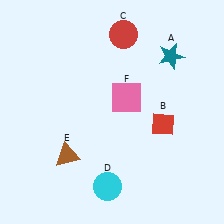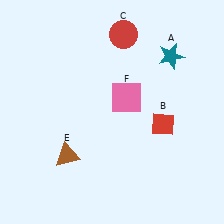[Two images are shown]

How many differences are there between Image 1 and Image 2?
There is 1 difference between the two images.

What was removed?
The cyan circle (D) was removed in Image 2.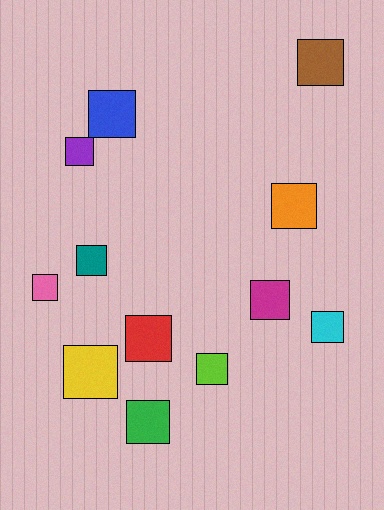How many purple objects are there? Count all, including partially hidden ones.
There is 1 purple object.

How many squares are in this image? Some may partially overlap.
There are 12 squares.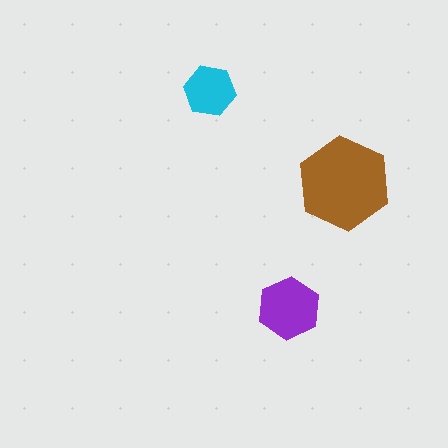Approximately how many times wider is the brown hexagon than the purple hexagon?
About 1.5 times wider.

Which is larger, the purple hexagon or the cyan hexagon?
The purple one.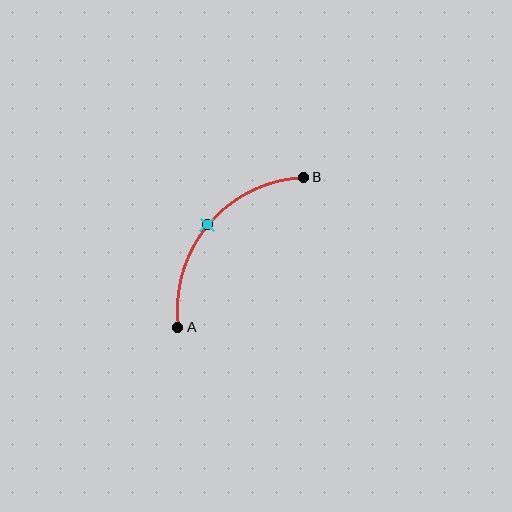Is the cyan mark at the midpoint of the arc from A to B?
Yes. The cyan mark lies on the arc at equal arc-length from both A and B — it is the arc midpoint.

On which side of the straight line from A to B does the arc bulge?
The arc bulges above and to the left of the straight line connecting A and B.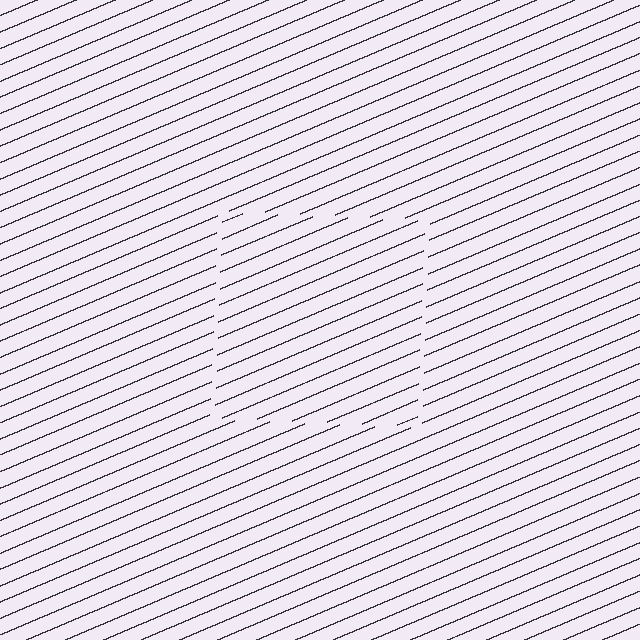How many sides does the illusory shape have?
4 sides — the line-ends trace a square.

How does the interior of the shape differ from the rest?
The interior of the shape contains the same grating, shifted by half a period — the contour is defined by the phase discontinuity where line-ends from the inner and outer gratings abut.